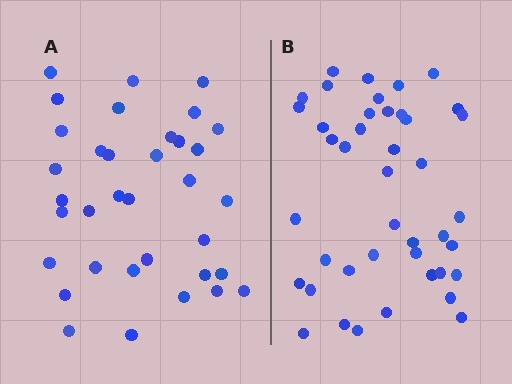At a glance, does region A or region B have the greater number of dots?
Region B (the right region) has more dots.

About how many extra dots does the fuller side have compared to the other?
Region B has roughly 8 or so more dots than region A.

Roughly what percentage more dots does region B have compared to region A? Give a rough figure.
About 20% more.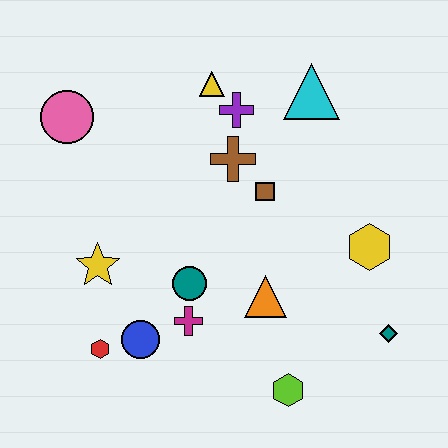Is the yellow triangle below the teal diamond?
No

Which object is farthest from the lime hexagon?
The pink circle is farthest from the lime hexagon.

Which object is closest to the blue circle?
The red hexagon is closest to the blue circle.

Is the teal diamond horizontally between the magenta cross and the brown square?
No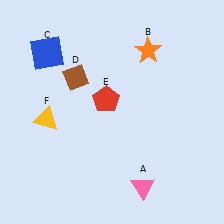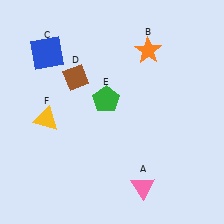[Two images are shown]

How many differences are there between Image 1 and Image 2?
There is 1 difference between the two images.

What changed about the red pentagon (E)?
In Image 1, E is red. In Image 2, it changed to green.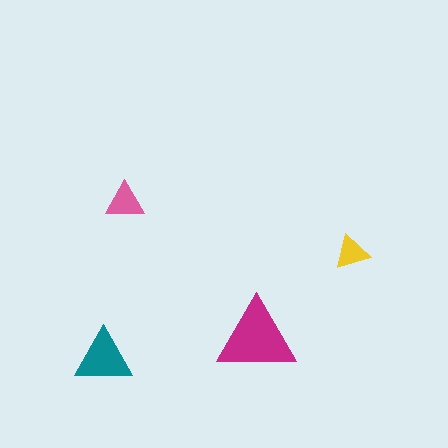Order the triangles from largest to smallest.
the magenta one, the teal one, the pink one, the yellow one.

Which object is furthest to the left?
The teal triangle is leftmost.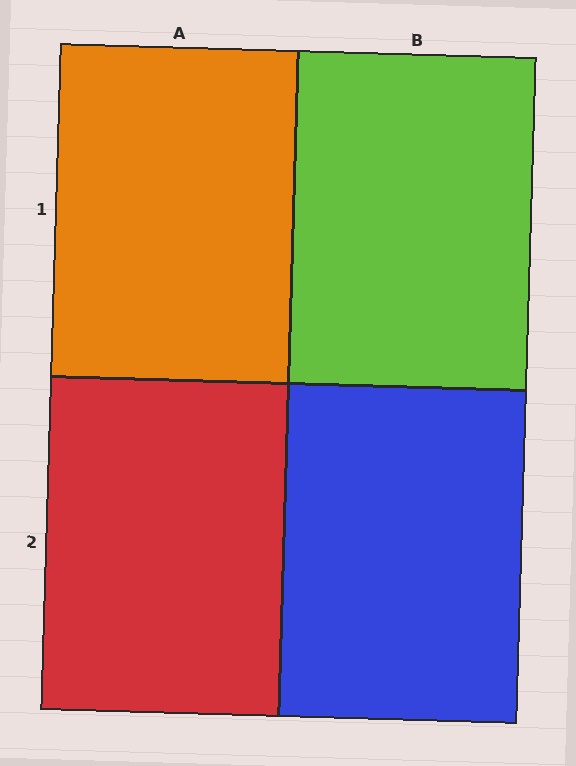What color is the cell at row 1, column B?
Lime.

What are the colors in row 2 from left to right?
Red, blue.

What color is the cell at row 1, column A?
Orange.